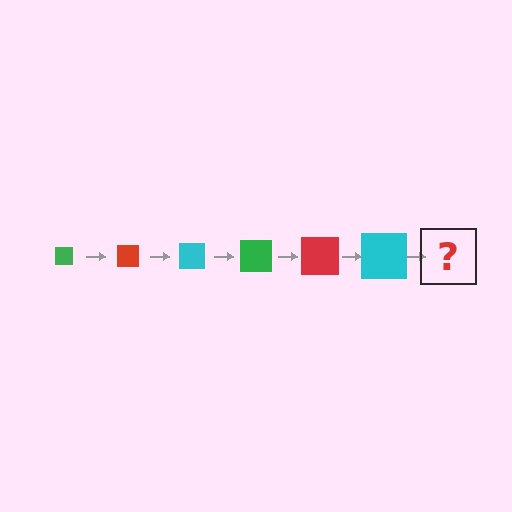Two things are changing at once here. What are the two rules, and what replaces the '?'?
The two rules are that the square grows larger each step and the color cycles through green, red, and cyan. The '?' should be a green square, larger than the previous one.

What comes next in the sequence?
The next element should be a green square, larger than the previous one.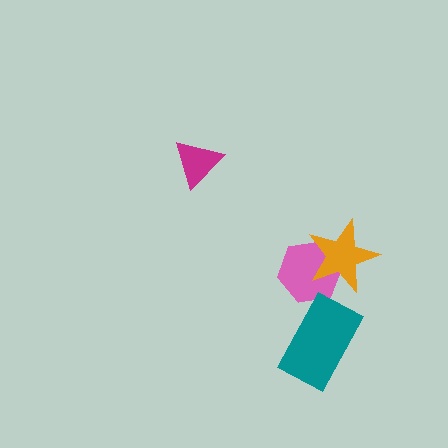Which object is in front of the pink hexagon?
The orange star is in front of the pink hexagon.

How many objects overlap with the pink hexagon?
1 object overlaps with the pink hexagon.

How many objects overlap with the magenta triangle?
0 objects overlap with the magenta triangle.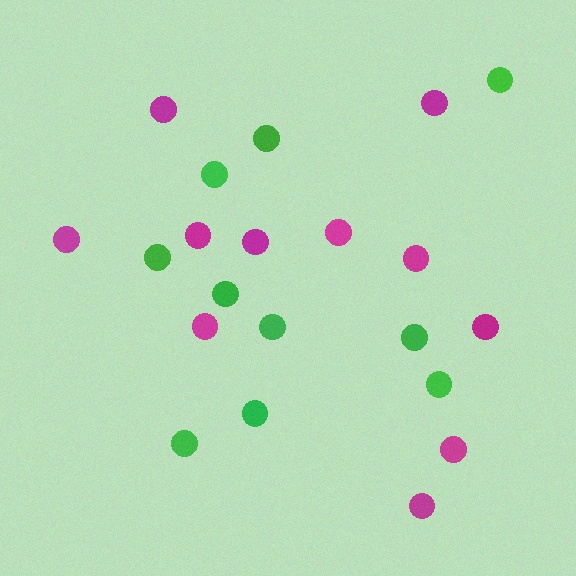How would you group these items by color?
There are 2 groups: one group of green circles (10) and one group of magenta circles (11).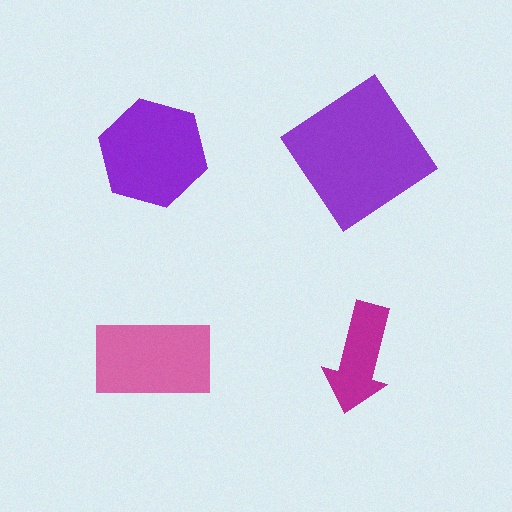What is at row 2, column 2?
A magenta arrow.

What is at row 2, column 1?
A pink rectangle.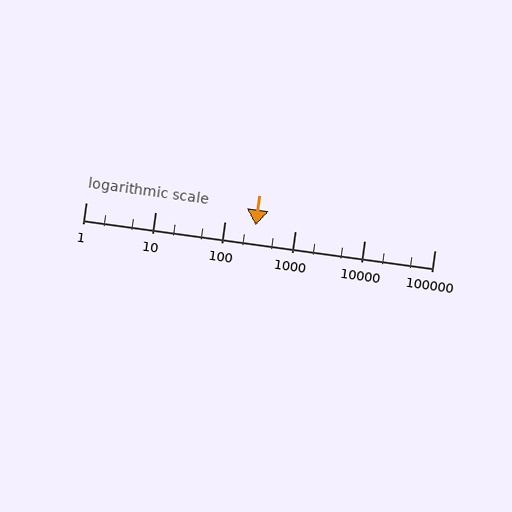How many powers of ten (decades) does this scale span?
The scale spans 5 decades, from 1 to 100000.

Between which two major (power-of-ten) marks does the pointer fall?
The pointer is between 100 and 1000.